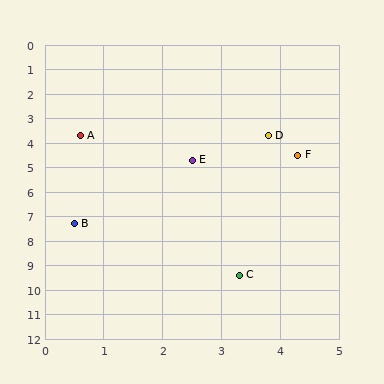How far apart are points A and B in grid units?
Points A and B are about 3.6 grid units apart.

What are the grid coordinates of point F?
Point F is at approximately (4.3, 4.5).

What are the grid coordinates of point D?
Point D is at approximately (3.8, 3.7).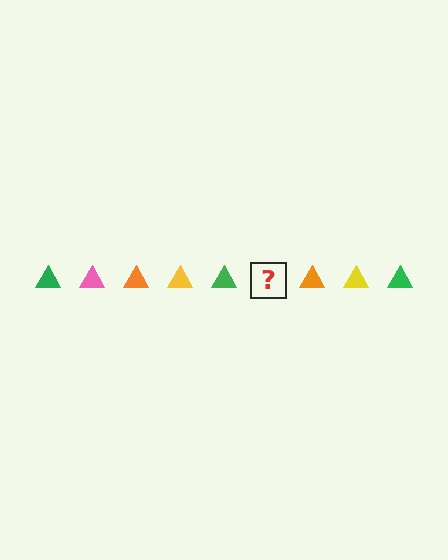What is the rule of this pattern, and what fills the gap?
The rule is that the pattern cycles through green, pink, orange, yellow triangles. The gap should be filled with a pink triangle.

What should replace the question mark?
The question mark should be replaced with a pink triangle.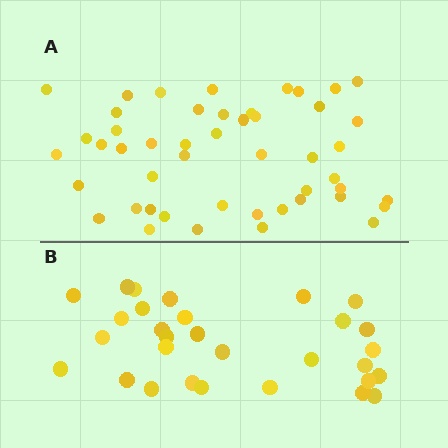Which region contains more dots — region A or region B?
Region A (the top region) has more dots.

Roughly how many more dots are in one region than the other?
Region A has approximately 20 more dots than region B.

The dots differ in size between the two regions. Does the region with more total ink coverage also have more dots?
No. Region B has more total ink coverage because its dots are larger, but region A actually contains more individual dots. Total area can be misleading — the number of items is what matters here.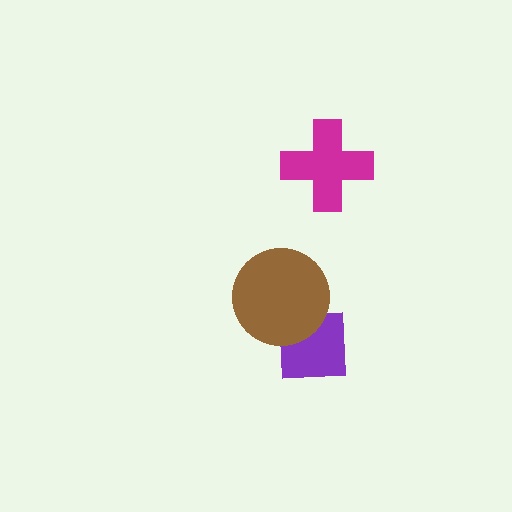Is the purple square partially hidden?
Yes, it is partially covered by another shape.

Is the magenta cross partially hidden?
No, no other shape covers it.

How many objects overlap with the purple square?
1 object overlaps with the purple square.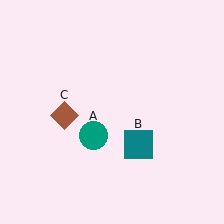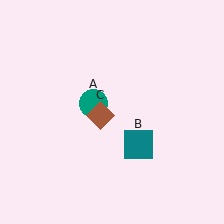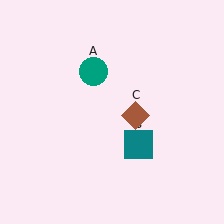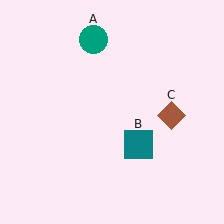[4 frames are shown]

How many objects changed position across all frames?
2 objects changed position: teal circle (object A), brown diamond (object C).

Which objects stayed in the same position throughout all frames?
Teal square (object B) remained stationary.